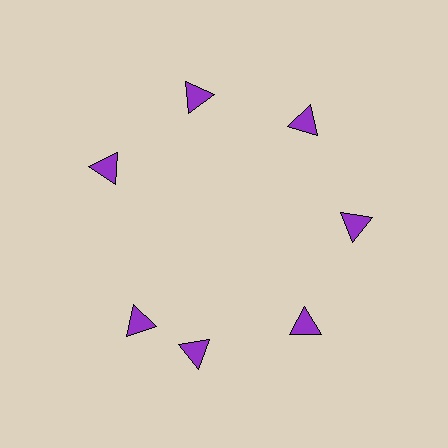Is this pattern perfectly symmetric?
No. The 7 purple triangles are arranged in a ring, but one element near the 8 o'clock position is rotated out of alignment along the ring, breaking the 7-fold rotational symmetry.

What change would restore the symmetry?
The symmetry would be restored by rotating it back into even spacing with its neighbors so that all 7 triangles sit at equal angles and equal distance from the center.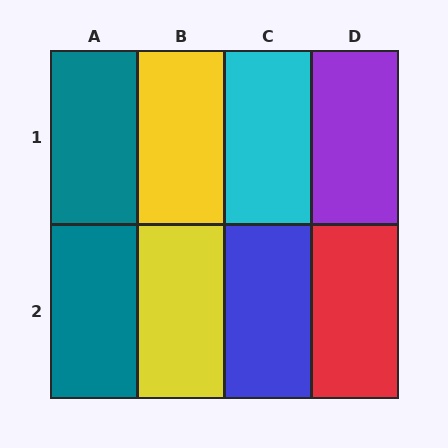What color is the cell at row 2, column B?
Yellow.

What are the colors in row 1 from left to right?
Teal, yellow, cyan, purple.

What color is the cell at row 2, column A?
Teal.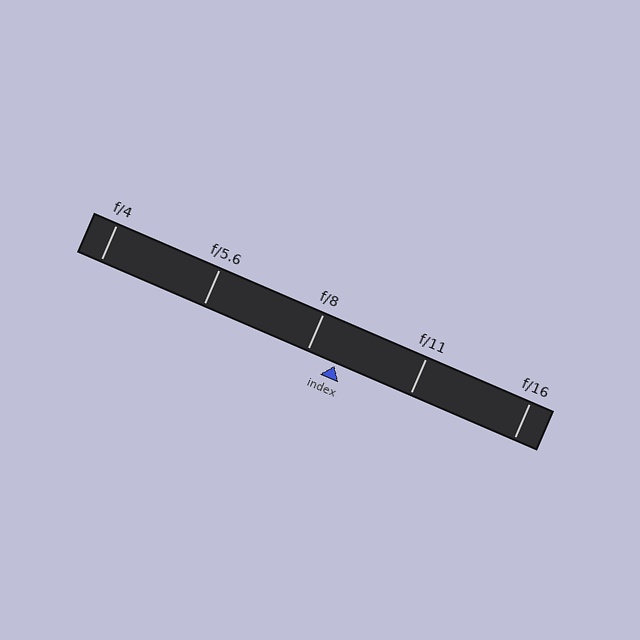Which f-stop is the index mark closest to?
The index mark is closest to f/8.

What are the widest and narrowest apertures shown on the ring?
The widest aperture shown is f/4 and the narrowest is f/16.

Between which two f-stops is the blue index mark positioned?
The index mark is between f/8 and f/11.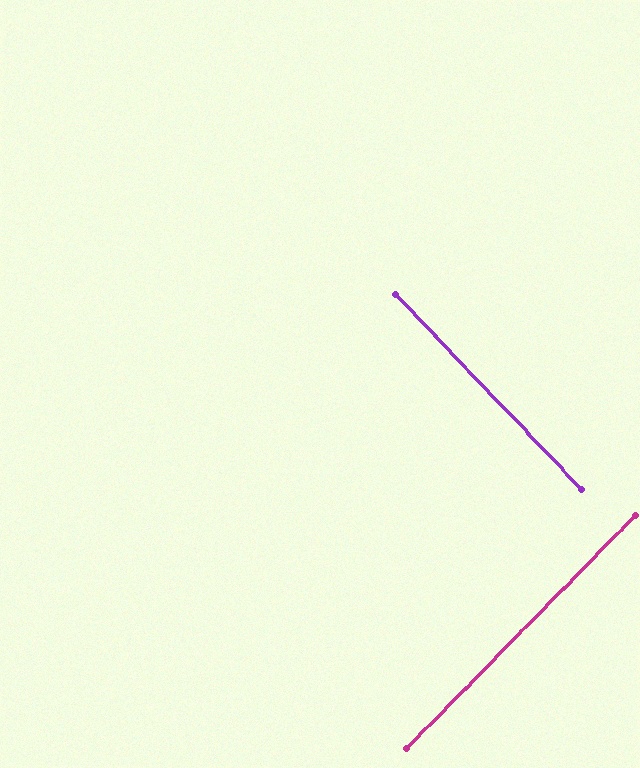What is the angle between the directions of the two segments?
Approximately 88 degrees.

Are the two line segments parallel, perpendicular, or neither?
Perpendicular — they meet at approximately 88°.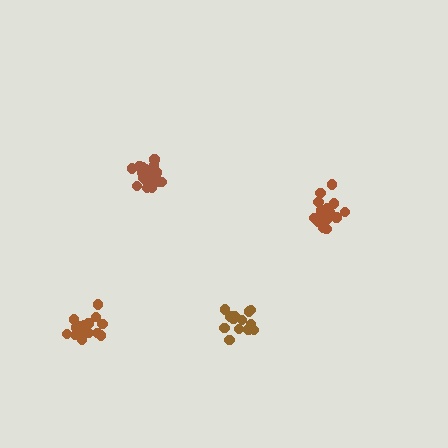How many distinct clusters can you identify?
There are 4 distinct clusters.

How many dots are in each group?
Group 1: 15 dots, Group 2: 13 dots, Group 3: 19 dots, Group 4: 19 dots (66 total).